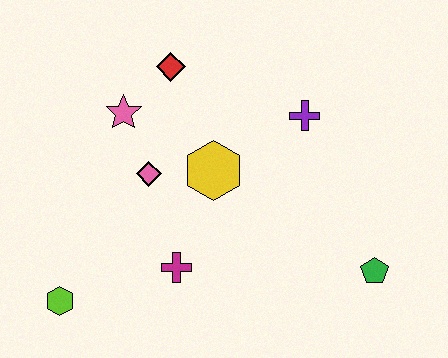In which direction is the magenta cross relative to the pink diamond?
The magenta cross is below the pink diamond.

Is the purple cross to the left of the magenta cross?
No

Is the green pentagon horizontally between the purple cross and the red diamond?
No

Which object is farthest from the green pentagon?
The lime hexagon is farthest from the green pentagon.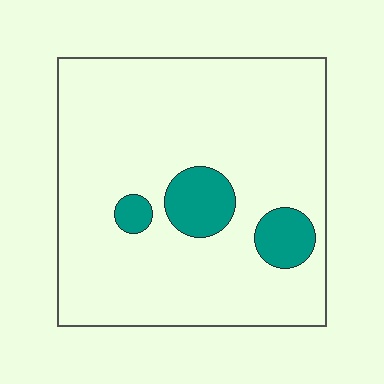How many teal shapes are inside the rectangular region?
3.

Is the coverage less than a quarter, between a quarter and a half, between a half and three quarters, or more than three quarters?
Less than a quarter.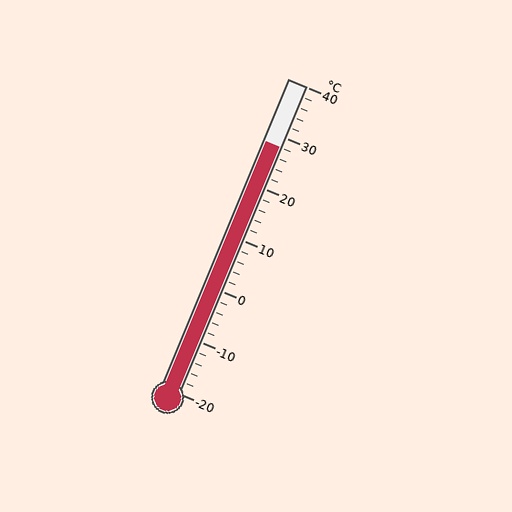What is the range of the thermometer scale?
The thermometer scale ranges from -20°C to 40°C.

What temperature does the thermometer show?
The thermometer shows approximately 28°C.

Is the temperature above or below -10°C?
The temperature is above -10°C.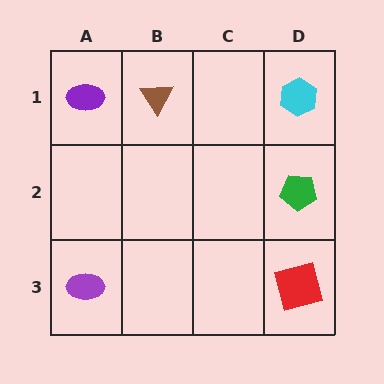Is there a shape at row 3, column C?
No, that cell is empty.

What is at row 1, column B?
A brown triangle.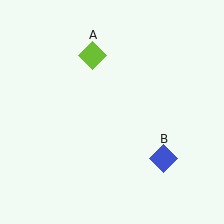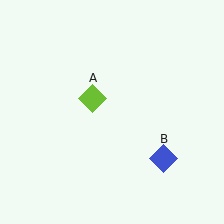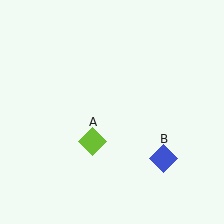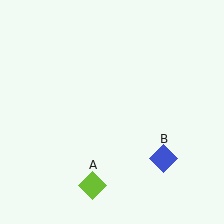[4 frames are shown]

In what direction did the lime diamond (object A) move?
The lime diamond (object A) moved down.